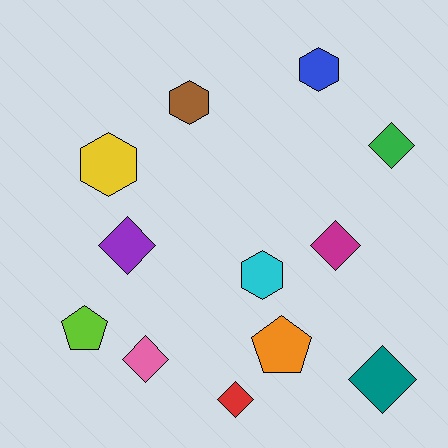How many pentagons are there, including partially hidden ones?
There are 2 pentagons.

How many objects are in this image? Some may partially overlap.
There are 12 objects.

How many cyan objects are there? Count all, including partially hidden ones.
There is 1 cyan object.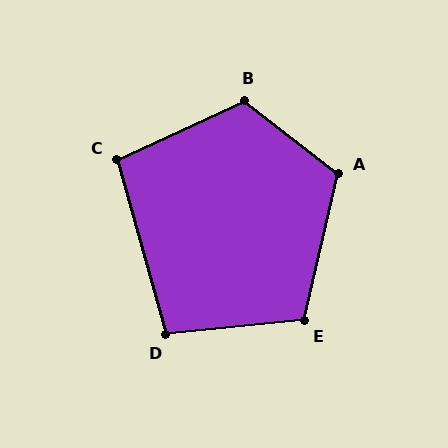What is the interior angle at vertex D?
Approximately 100 degrees (obtuse).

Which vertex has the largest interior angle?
B, at approximately 117 degrees.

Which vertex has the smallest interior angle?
C, at approximately 99 degrees.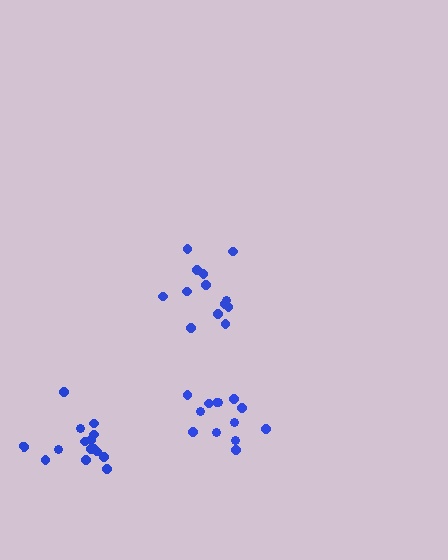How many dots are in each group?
Group 1: 13 dots, Group 2: 13 dots, Group 3: 15 dots (41 total).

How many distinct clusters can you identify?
There are 3 distinct clusters.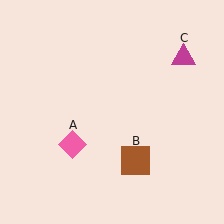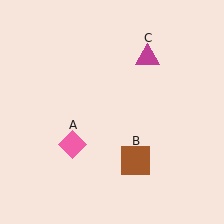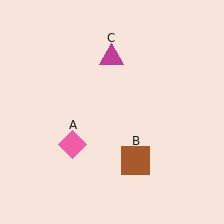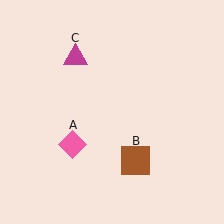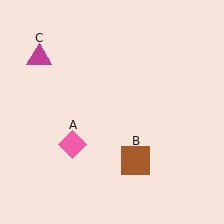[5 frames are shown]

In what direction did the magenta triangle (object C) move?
The magenta triangle (object C) moved left.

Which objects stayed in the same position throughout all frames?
Pink diamond (object A) and brown square (object B) remained stationary.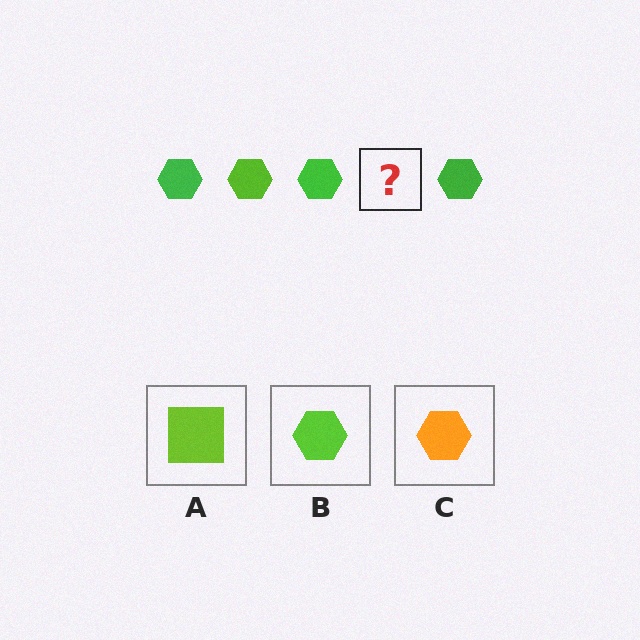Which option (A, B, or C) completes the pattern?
B.